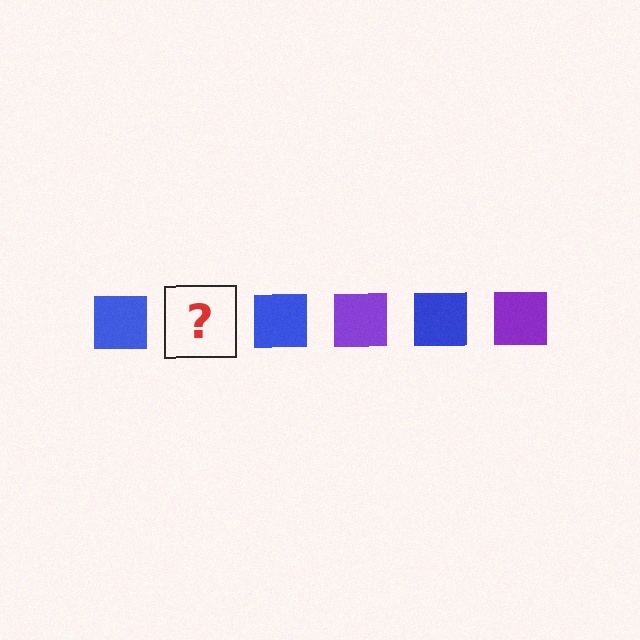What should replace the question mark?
The question mark should be replaced with a purple square.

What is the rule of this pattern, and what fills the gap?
The rule is that the pattern cycles through blue, purple squares. The gap should be filled with a purple square.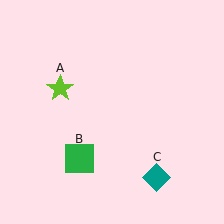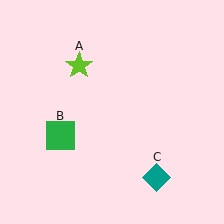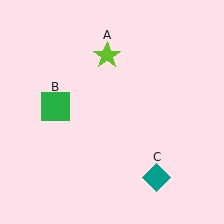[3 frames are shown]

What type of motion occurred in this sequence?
The lime star (object A), green square (object B) rotated clockwise around the center of the scene.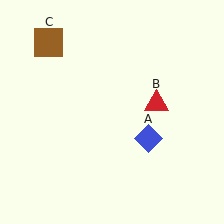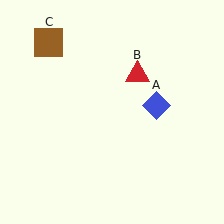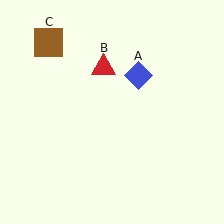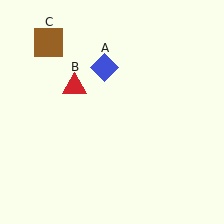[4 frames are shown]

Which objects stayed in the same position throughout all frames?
Brown square (object C) remained stationary.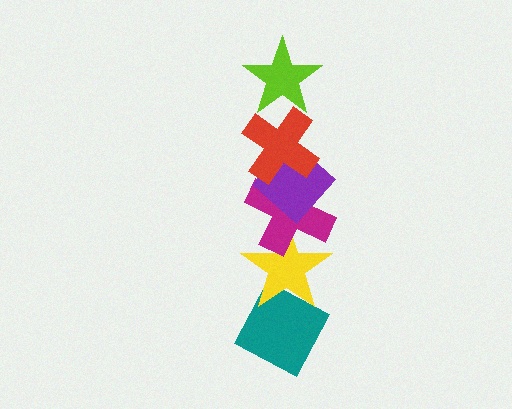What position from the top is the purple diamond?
The purple diamond is 3rd from the top.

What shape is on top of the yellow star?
The magenta cross is on top of the yellow star.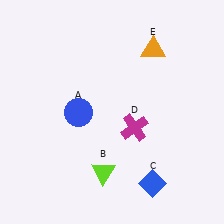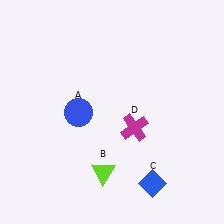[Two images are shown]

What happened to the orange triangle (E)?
The orange triangle (E) was removed in Image 2. It was in the top-right area of Image 1.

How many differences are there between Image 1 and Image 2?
There is 1 difference between the two images.